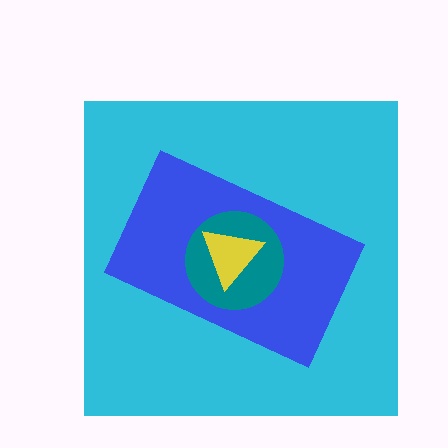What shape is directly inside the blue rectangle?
The teal circle.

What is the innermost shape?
The yellow triangle.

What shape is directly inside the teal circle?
The yellow triangle.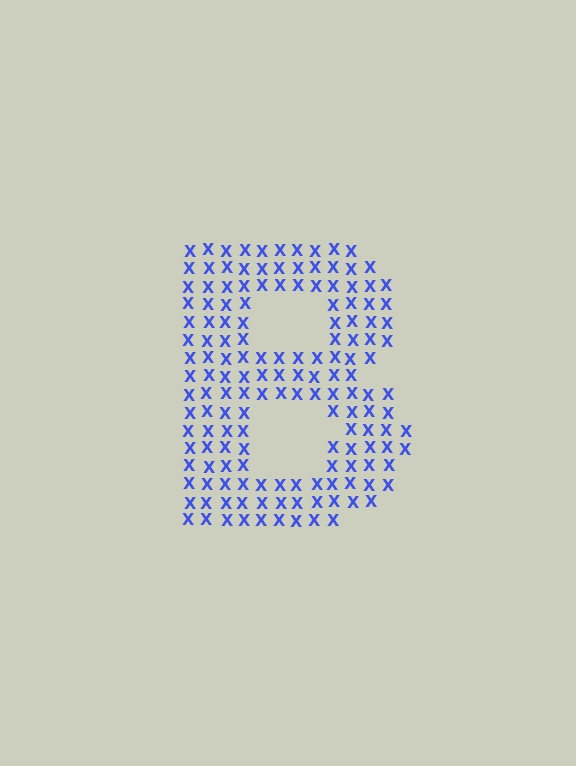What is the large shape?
The large shape is the letter B.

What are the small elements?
The small elements are letter X's.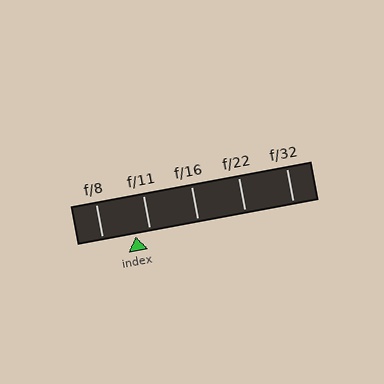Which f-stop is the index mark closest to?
The index mark is closest to f/11.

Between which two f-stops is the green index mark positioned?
The index mark is between f/8 and f/11.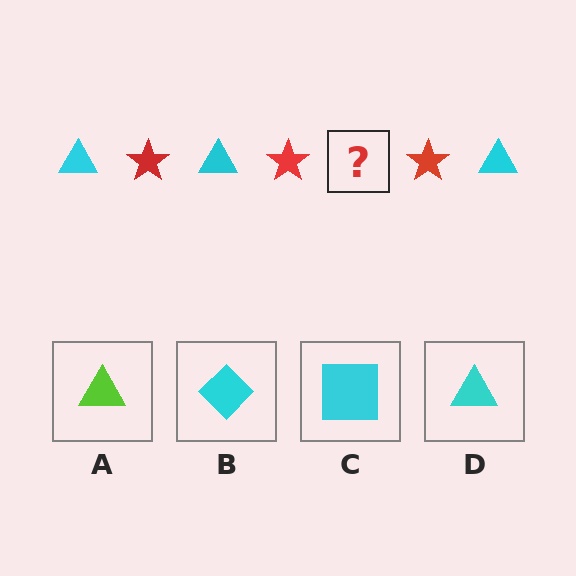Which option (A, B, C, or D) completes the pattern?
D.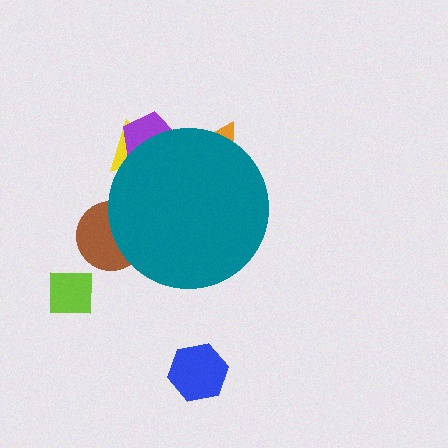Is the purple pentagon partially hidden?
Yes, the purple pentagon is partially hidden behind the teal circle.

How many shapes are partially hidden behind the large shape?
4 shapes are partially hidden.